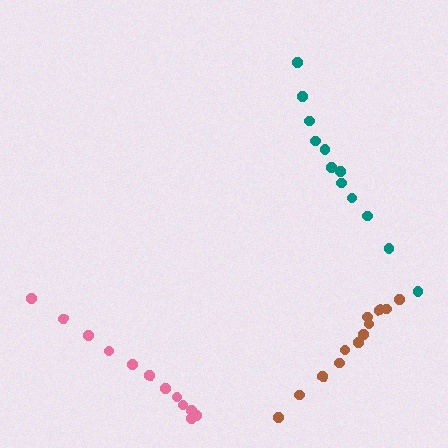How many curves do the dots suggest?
There are 3 distinct paths.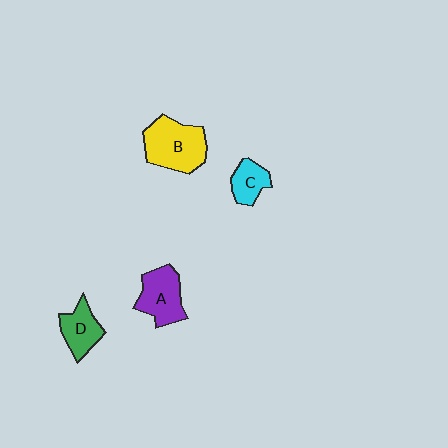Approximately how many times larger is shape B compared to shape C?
Approximately 2.1 times.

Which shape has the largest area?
Shape B (yellow).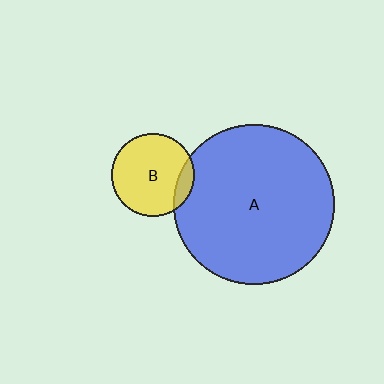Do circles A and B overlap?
Yes.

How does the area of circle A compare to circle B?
Approximately 3.7 times.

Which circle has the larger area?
Circle A (blue).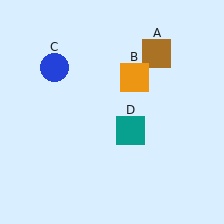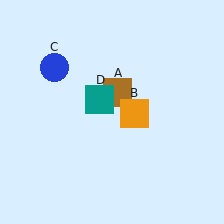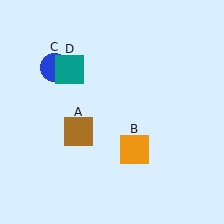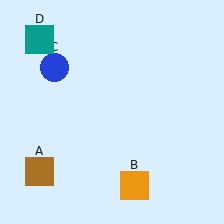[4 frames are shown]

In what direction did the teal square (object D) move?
The teal square (object D) moved up and to the left.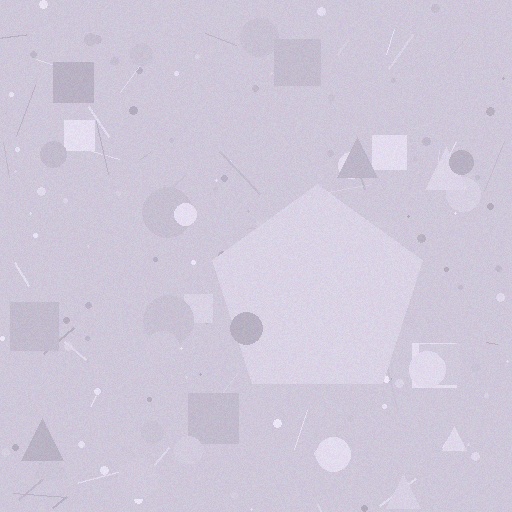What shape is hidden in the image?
A pentagon is hidden in the image.